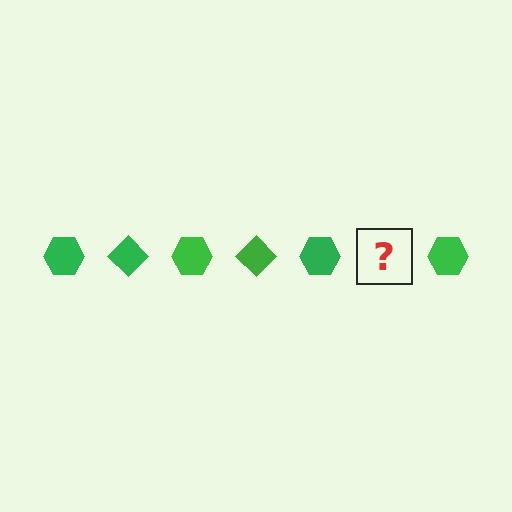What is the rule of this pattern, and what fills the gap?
The rule is that the pattern cycles through hexagon, diamond shapes in green. The gap should be filled with a green diamond.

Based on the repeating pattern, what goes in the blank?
The blank should be a green diamond.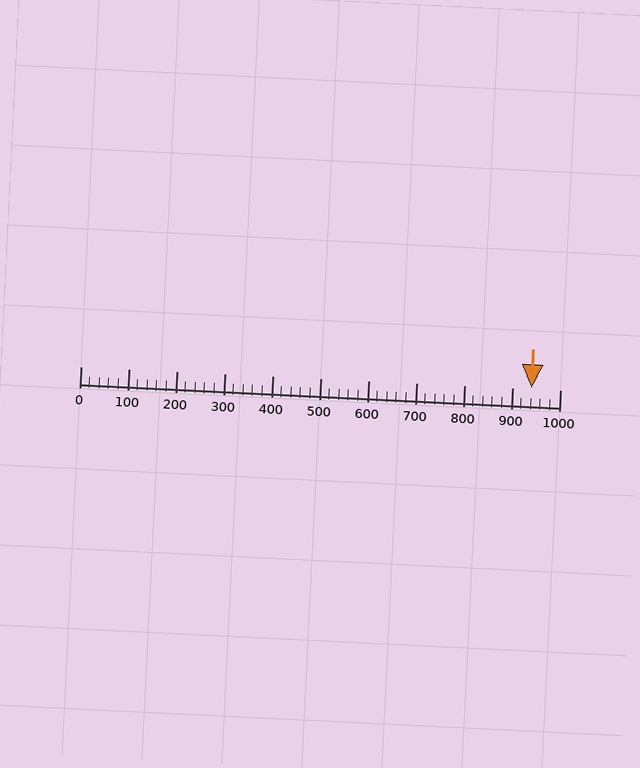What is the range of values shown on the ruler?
The ruler shows values from 0 to 1000.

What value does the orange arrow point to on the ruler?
The orange arrow points to approximately 940.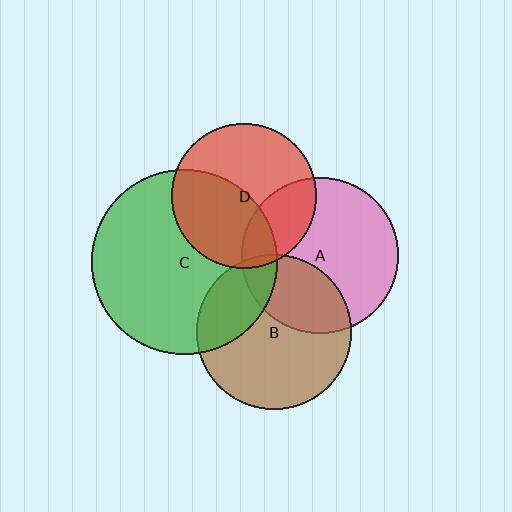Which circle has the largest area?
Circle C (green).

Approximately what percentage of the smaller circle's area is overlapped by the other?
Approximately 25%.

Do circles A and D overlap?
Yes.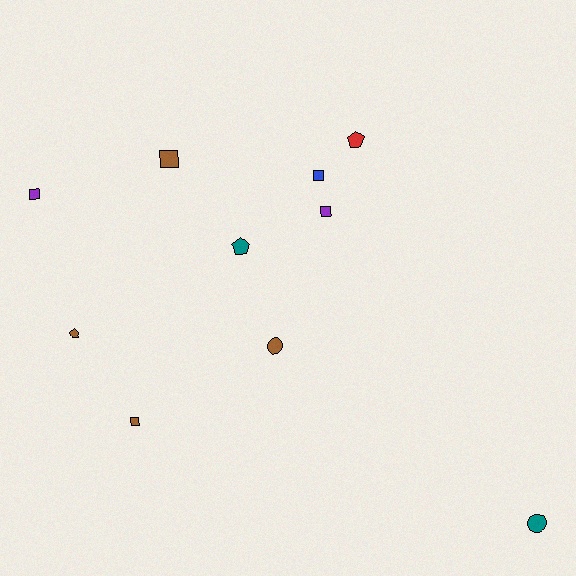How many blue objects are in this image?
There is 1 blue object.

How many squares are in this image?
There are 5 squares.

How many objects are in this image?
There are 10 objects.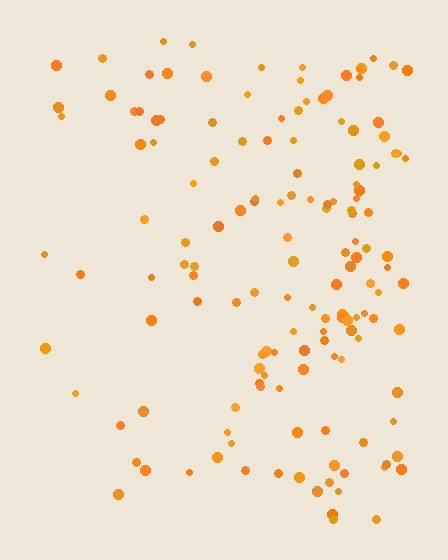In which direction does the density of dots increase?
From left to right, with the right side densest.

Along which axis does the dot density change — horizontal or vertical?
Horizontal.